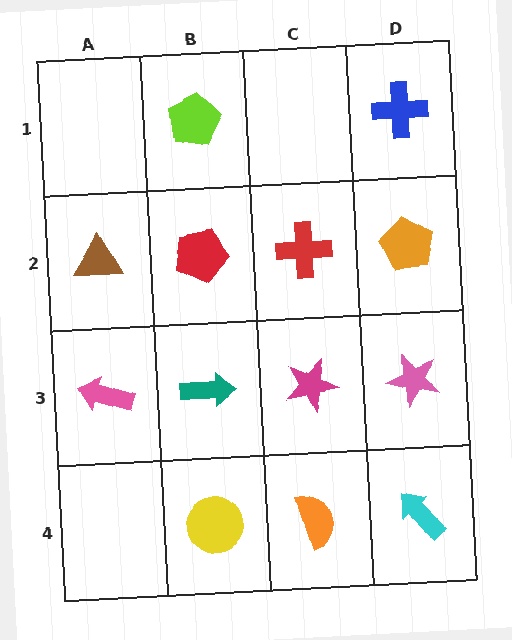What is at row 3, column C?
A magenta star.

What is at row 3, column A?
A pink arrow.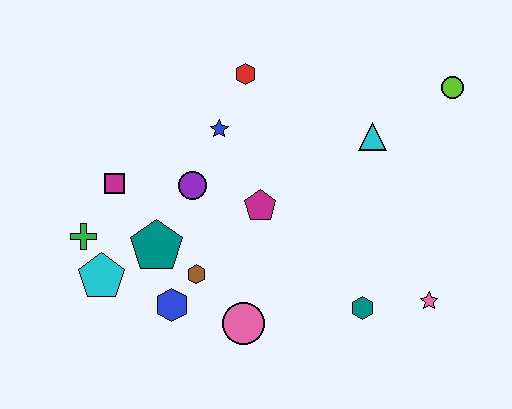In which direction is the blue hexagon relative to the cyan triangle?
The blue hexagon is to the left of the cyan triangle.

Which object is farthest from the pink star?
The green cross is farthest from the pink star.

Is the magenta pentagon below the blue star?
Yes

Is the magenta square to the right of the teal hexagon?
No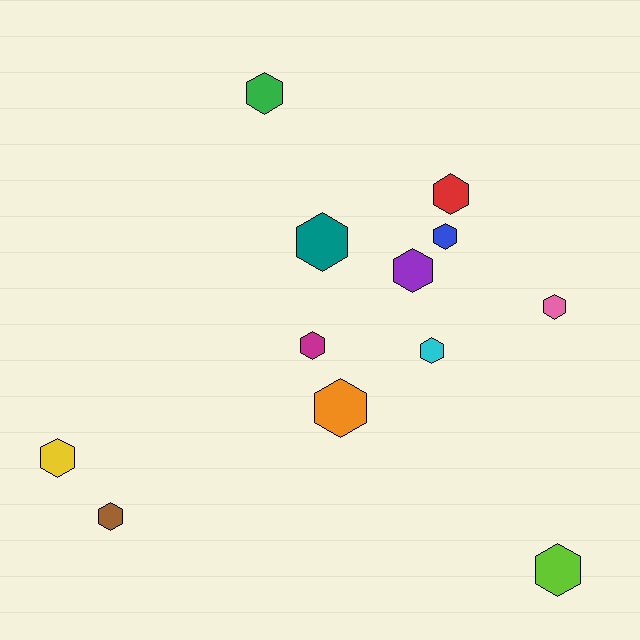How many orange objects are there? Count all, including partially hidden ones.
There is 1 orange object.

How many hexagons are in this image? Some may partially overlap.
There are 12 hexagons.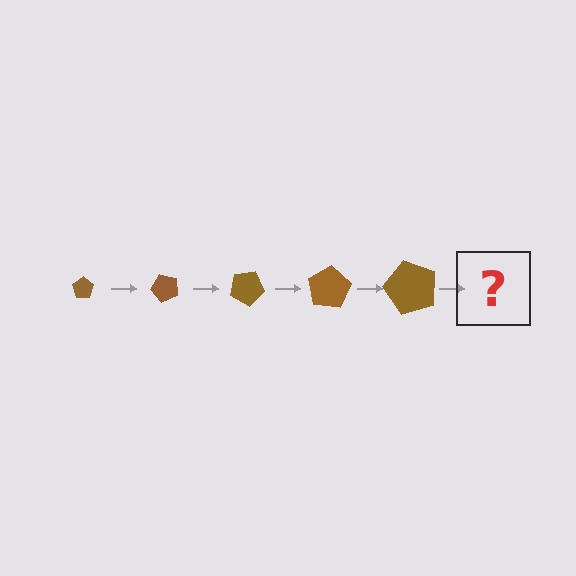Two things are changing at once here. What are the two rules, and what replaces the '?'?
The two rules are that the pentagon grows larger each step and it rotates 50 degrees each step. The '?' should be a pentagon, larger than the previous one and rotated 250 degrees from the start.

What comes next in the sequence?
The next element should be a pentagon, larger than the previous one and rotated 250 degrees from the start.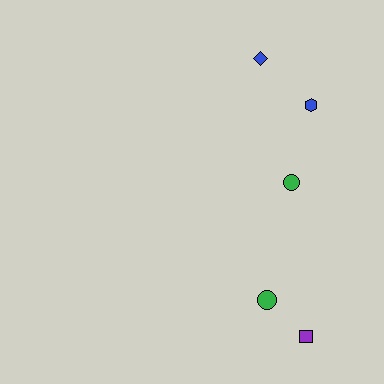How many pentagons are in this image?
There are no pentagons.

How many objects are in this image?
There are 5 objects.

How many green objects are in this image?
There are 2 green objects.